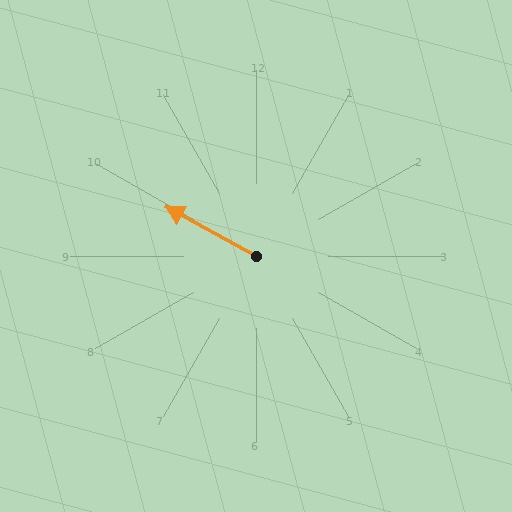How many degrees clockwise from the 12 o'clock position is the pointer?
Approximately 299 degrees.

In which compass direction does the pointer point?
Northwest.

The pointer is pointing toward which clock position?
Roughly 10 o'clock.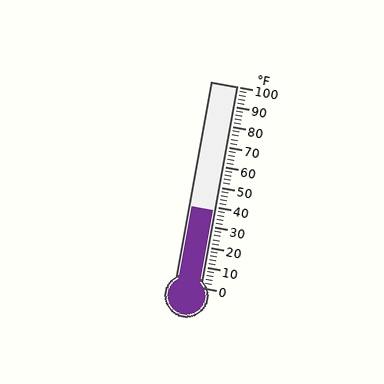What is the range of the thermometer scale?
The thermometer scale ranges from 0°F to 100°F.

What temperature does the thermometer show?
The thermometer shows approximately 38°F.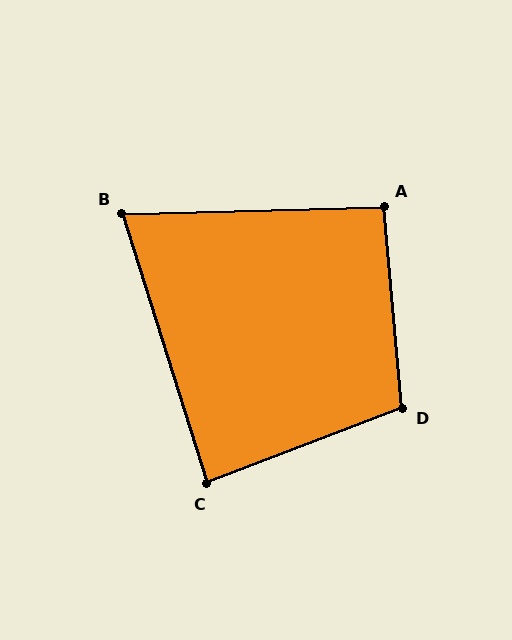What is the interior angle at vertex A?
Approximately 94 degrees (approximately right).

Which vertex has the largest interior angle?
D, at approximately 106 degrees.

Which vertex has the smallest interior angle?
B, at approximately 74 degrees.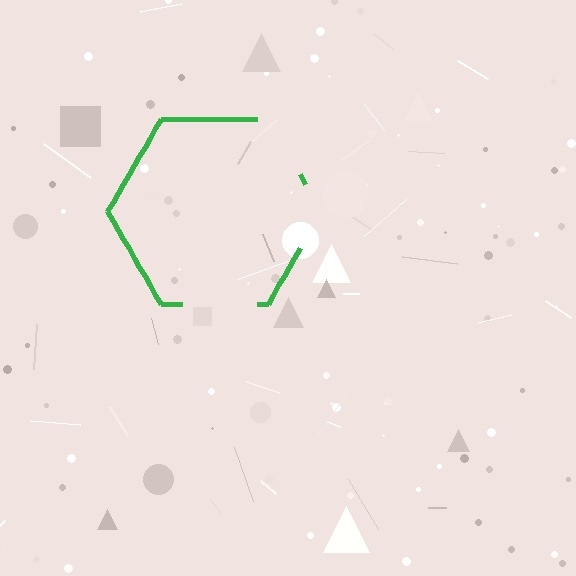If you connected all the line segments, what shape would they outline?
They would outline a hexagon.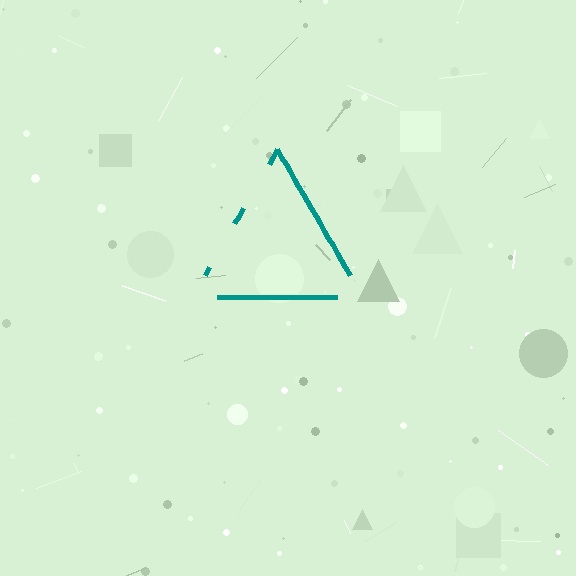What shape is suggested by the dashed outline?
The dashed outline suggests a triangle.